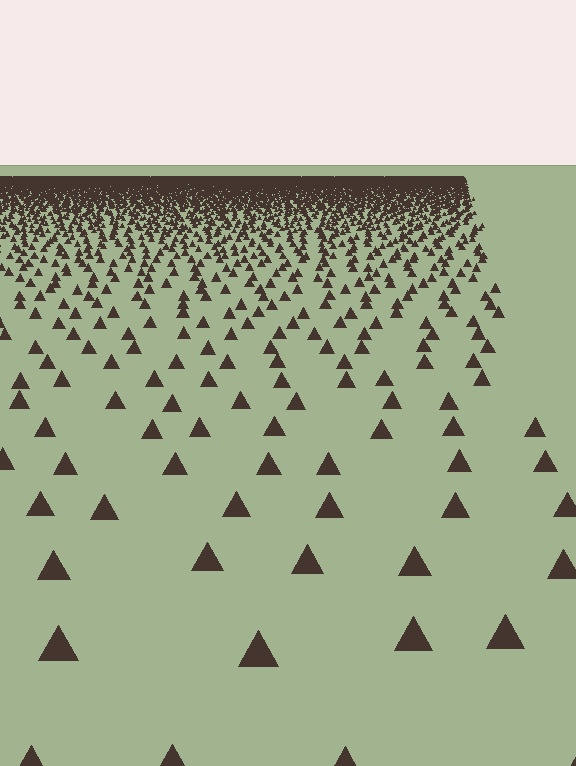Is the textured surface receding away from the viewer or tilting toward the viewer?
The surface is receding away from the viewer. Texture elements get smaller and denser toward the top.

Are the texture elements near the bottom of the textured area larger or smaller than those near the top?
Larger. Near the bottom, elements are closer to the viewer and appear at a bigger on-screen size.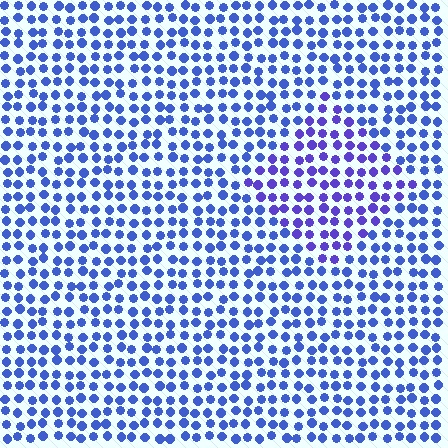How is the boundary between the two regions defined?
The boundary is defined purely by a slight shift in hue (about 26 degrees). Spacing, size, and orientation are identical on both sides.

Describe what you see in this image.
The image is filled with small blue elements in a uniform arrangement. A diamond-shaped region is visible where the elements are tinted to a slightly different hue, forming a subtle color boundary.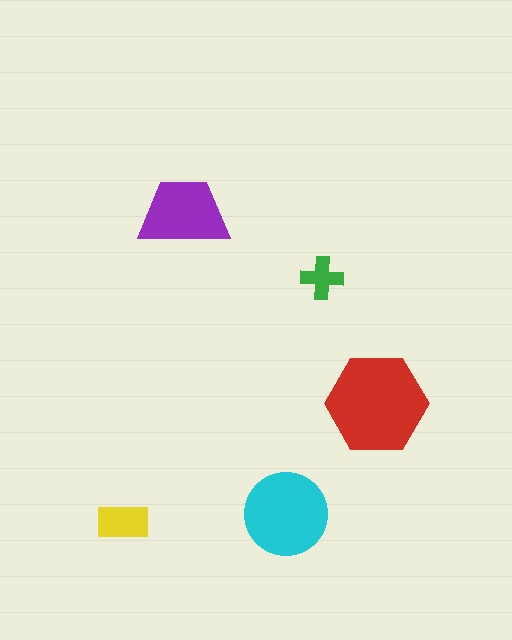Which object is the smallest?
The green cross.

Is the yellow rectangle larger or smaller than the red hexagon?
Smaller.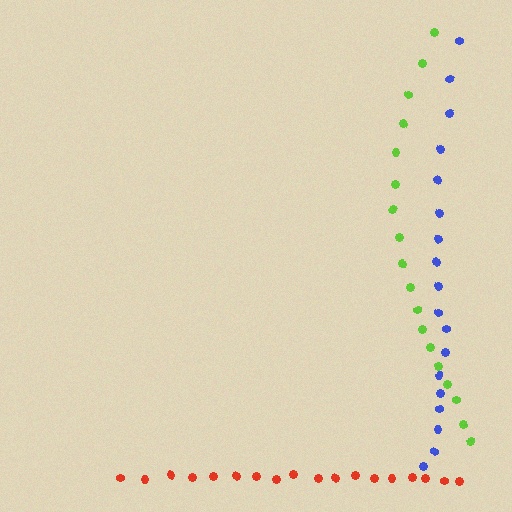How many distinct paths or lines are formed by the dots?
There are 3 distinct paths.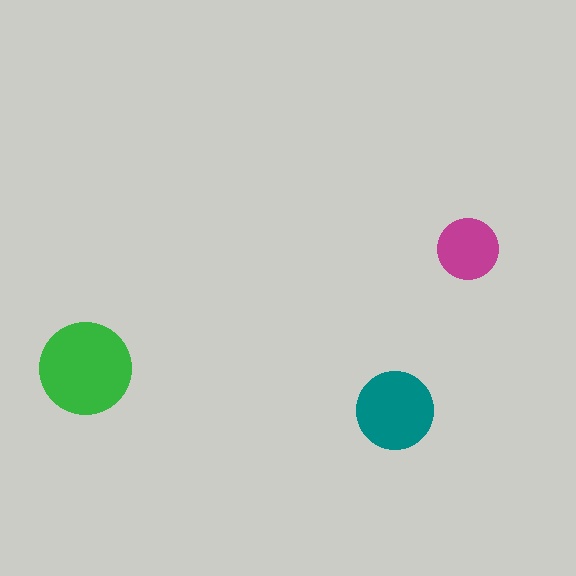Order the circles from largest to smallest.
the green one, the teal one, the magenta one.